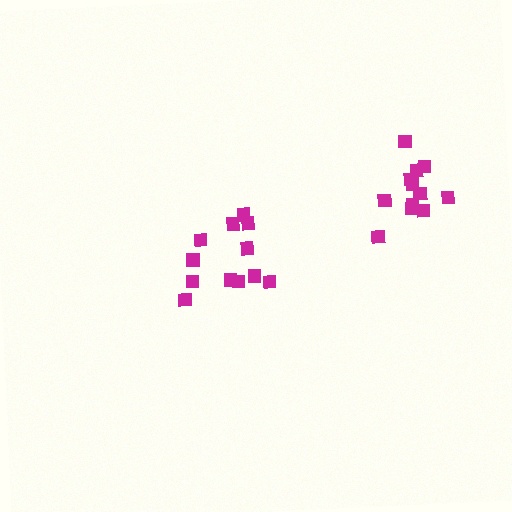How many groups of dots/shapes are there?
There are 2 groups.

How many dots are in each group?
Group 1: 12 dots, Group 2: 12 dots (24 total).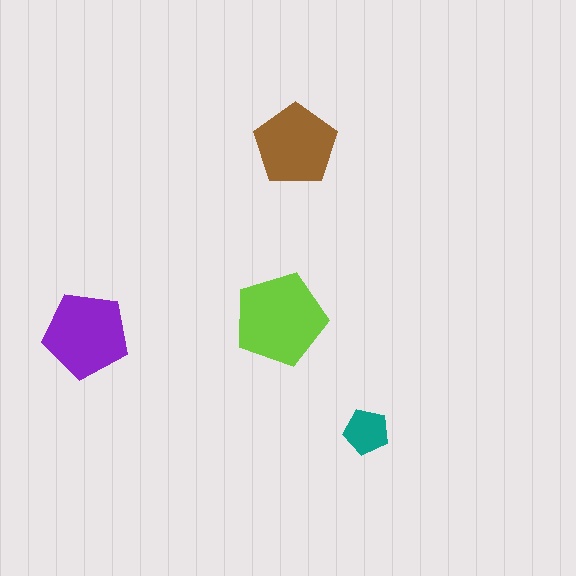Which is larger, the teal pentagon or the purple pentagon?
The purple one.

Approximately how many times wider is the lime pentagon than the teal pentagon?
About 2 times wider.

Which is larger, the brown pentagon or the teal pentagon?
The brown one.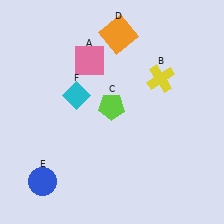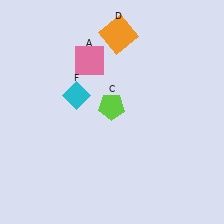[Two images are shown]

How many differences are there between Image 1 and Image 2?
There are 2 differences between the two images.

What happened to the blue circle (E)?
The blue circle (E) was removed in Image 2. It was in the bottom-left area of Image 1.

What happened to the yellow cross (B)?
The yellow cross (B) was removed in Image 2. It was in the top-right area of Image 1.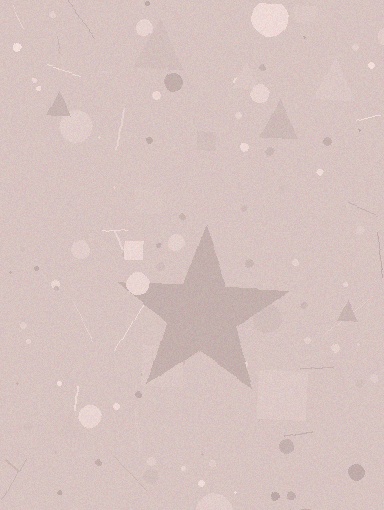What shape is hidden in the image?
A star is hidden in the image.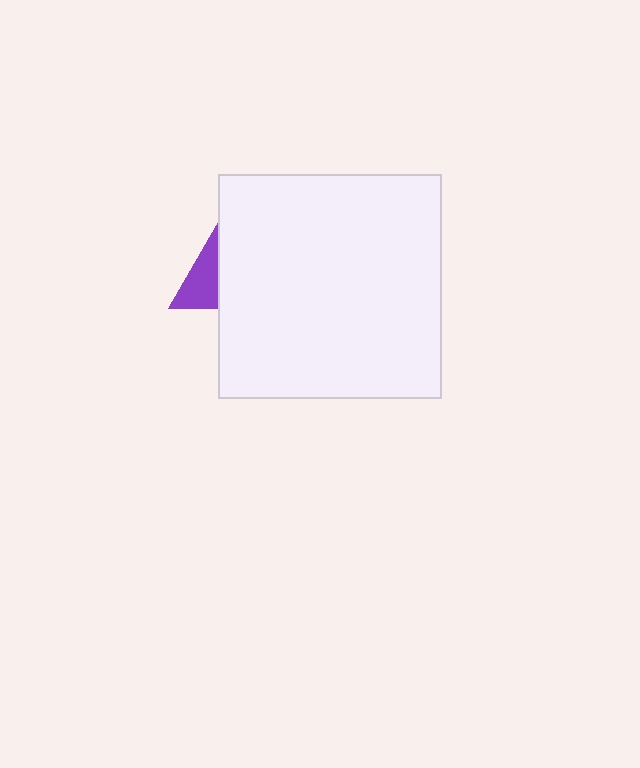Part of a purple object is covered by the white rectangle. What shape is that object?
It is a triangle.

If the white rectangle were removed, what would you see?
You would see the complete purple triangle.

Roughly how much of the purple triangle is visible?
A small part of it is visible (roughly 35%).